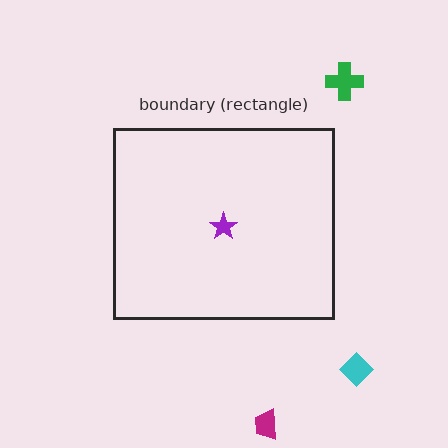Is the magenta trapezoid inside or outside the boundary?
Outside.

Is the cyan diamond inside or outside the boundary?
Outside.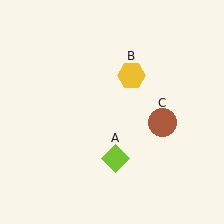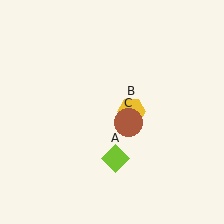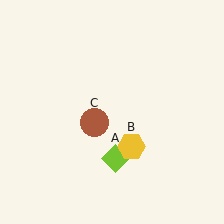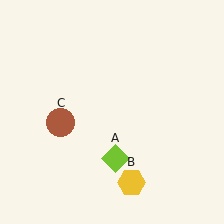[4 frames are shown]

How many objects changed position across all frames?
2 objects changed position: yellow hexagon (object B), brown circle (object C).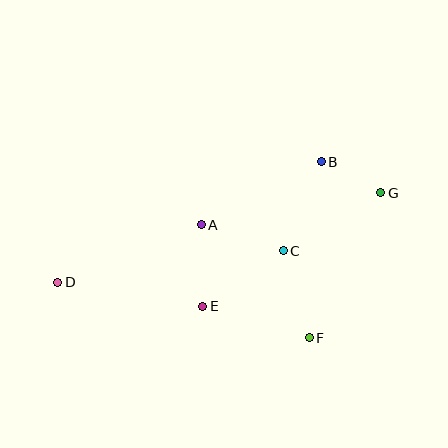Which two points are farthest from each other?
Points D and G are farthest from each other.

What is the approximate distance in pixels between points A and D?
The distance between A and D is approximately 155 pixels.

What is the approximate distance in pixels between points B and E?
The distance between B and E is approximately 187 pixels.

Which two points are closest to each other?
Points B and G are closest to each other.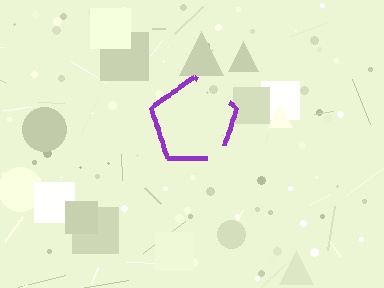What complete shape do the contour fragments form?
The contour fragments form a pentagon.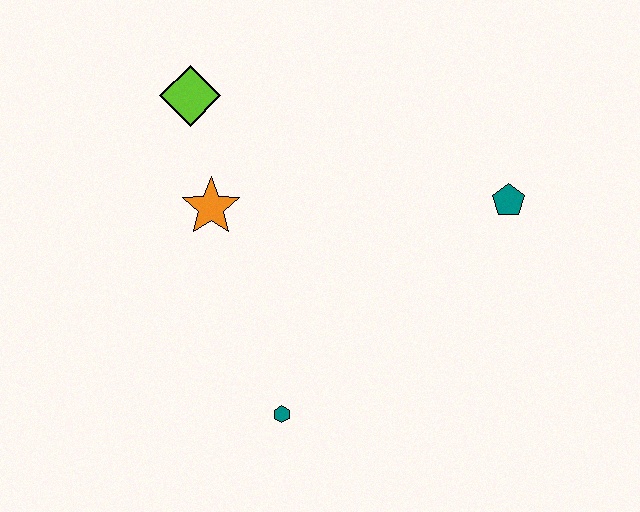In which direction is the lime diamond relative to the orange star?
The lime diamond is above the orange star.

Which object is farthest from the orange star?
The teal pentagon is farthest from the orange star.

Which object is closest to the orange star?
The lime diamond is closest to the orange star.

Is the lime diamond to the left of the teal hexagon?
Yes